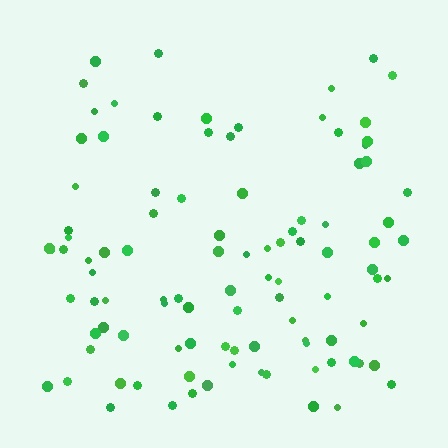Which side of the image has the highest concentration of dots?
The bottom.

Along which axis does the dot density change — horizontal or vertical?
Vertical.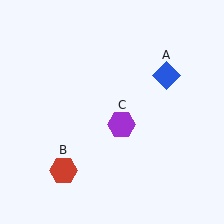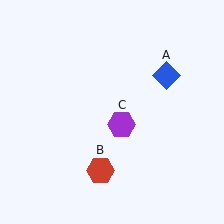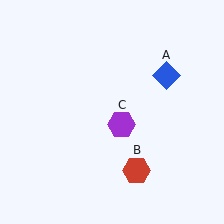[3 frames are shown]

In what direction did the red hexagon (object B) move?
The red hexagon (object B) moved right.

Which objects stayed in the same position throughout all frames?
Blue diamond (object A) and purple hexagon (object C) remained stationary.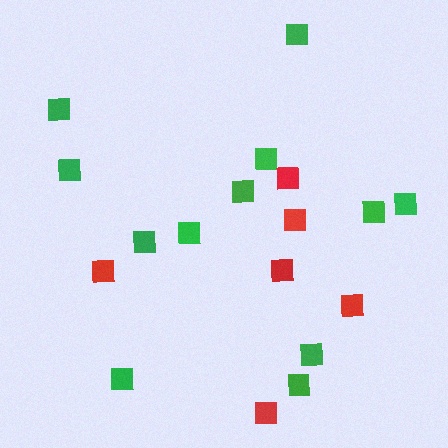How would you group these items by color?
There are 2 groups: one group of green squares (12) and one group of red squares (6).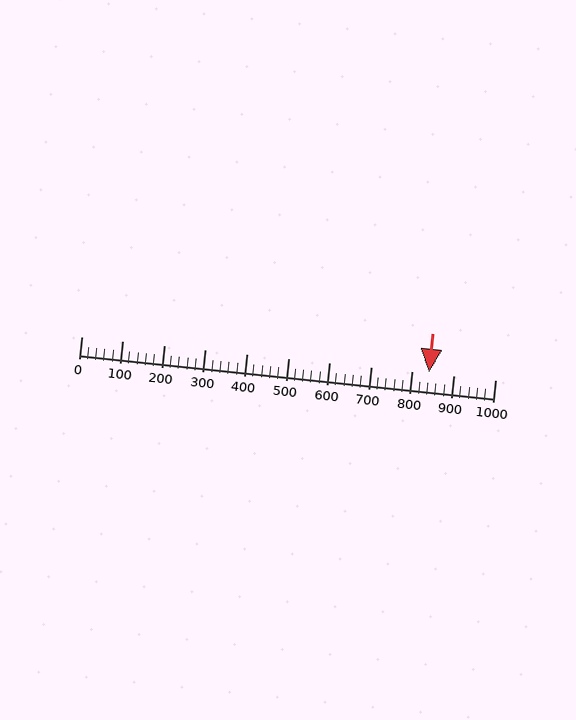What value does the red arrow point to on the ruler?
The red arrow points to approximately 840.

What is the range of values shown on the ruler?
The ruler shows values from 0 to 1000.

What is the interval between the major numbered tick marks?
The major tick marks are spaced 100 units apart.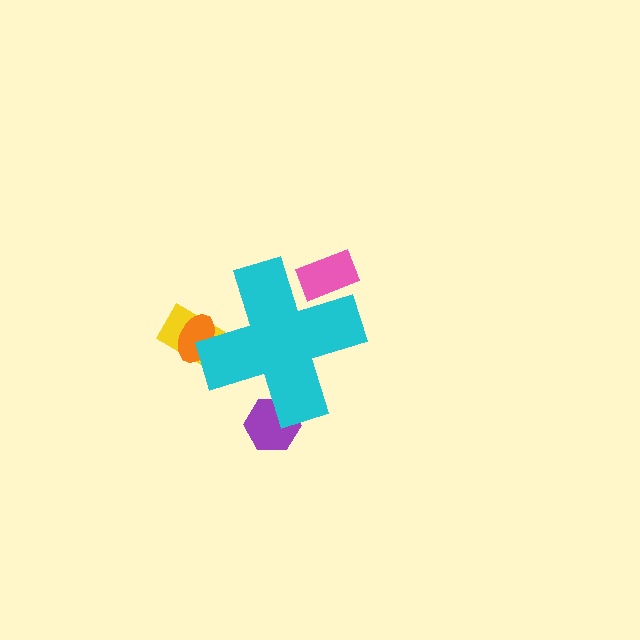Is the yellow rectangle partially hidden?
Yes, the yellow rectangle is partially hidden behind the cyan cross.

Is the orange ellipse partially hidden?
Yes, the orange ellipse is partially hidden behind the cyan cross.